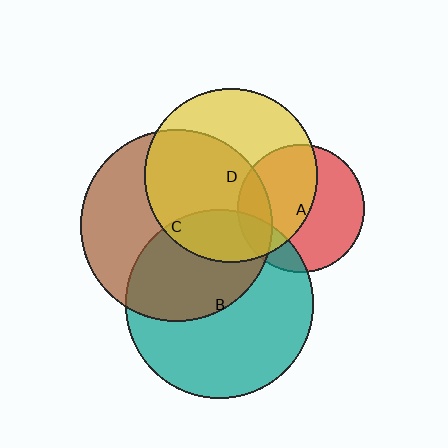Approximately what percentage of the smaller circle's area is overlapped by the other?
Approximately 45%.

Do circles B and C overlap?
Yes.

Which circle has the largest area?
Circle C (brown).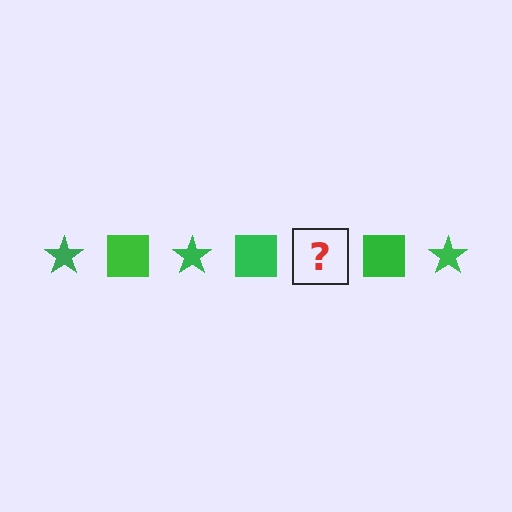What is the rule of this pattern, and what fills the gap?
The rule is that the pattern cycles through star, square shapes in green. The gap should be filled with a green star.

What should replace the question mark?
The question mark should be replaced with a green star.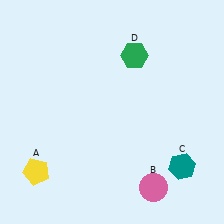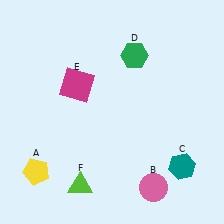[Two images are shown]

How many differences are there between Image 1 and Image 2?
There are 2 differences between the two images.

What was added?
A magenta square (E), a lime triangle (F) were added in Image 2.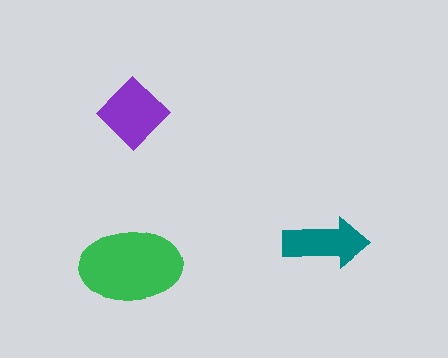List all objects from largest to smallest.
The green ellipse, the purple diamond, the teal arrow.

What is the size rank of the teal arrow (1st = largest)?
3rd.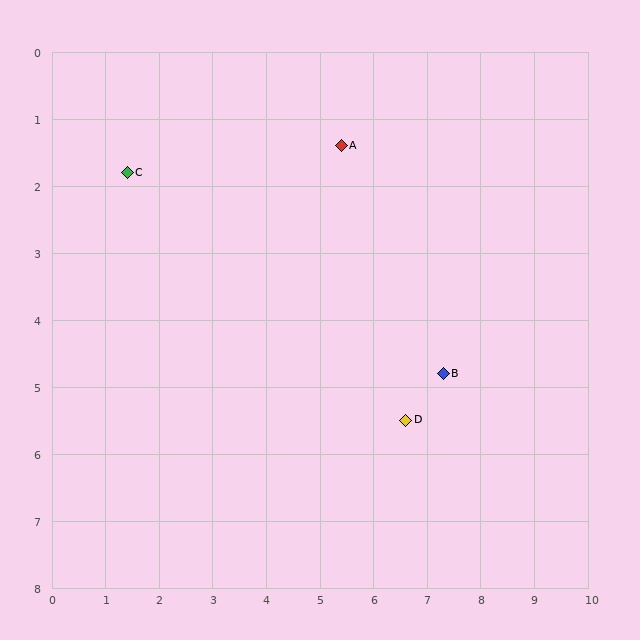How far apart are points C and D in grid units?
Points C and D are about 6.4 grid units apart.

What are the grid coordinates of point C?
Point C is at approximately (1.4, 1.8).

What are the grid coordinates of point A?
Point A is at approximately (5.4, 1.4).